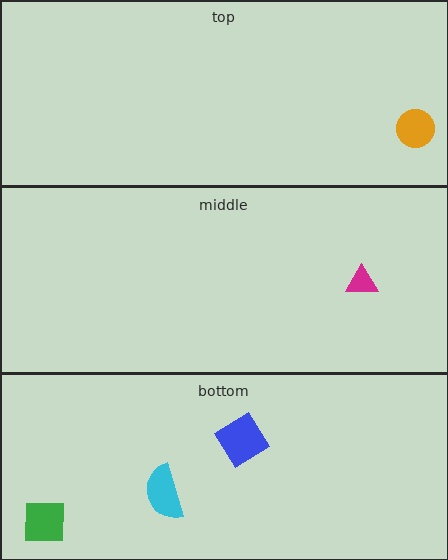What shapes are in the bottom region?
The green square, the cyan semicircle, the blue diamond.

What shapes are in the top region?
The orange circle.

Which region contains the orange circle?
The top region.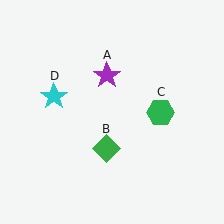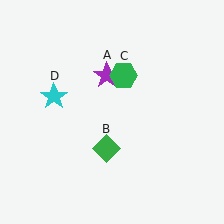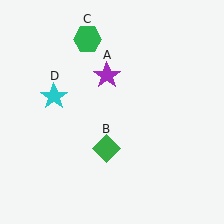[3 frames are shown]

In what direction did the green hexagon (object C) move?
The green hexagon (object C) moved up and to the left.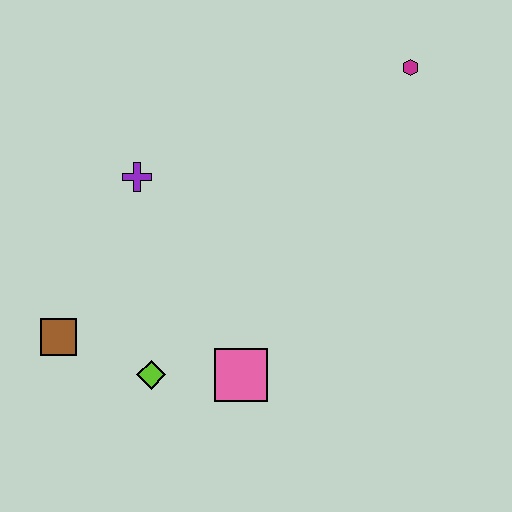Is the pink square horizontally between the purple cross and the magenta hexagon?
Yes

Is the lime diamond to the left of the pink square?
Yes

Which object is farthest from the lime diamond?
The magenta hexagon is farthest from the lime diamond.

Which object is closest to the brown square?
The lime diamond is closest to the brown square.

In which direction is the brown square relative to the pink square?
The brown square is to the left of the pink square.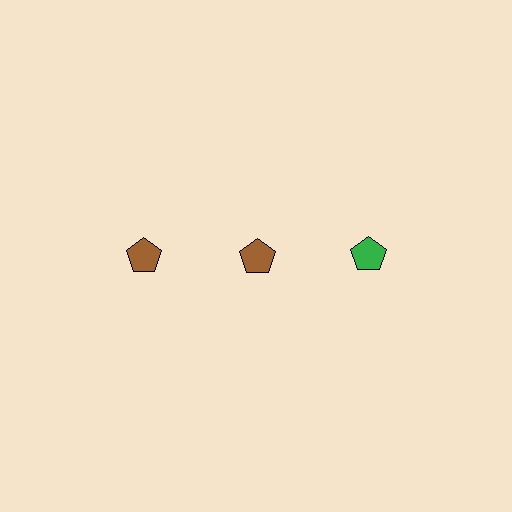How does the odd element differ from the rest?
It has a different color: green instead of brown.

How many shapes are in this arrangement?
There are 3 shapes arranged in a grid pattern.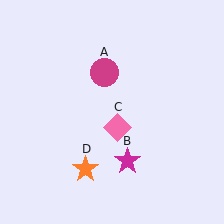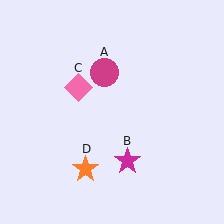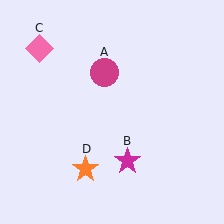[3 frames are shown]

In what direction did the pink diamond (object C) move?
The pink diamond (object C) moved up and to the left.